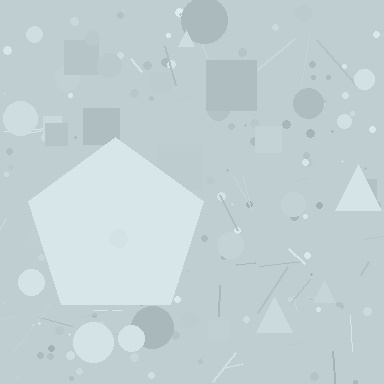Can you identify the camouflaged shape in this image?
The camouflaged shape is a pentagon.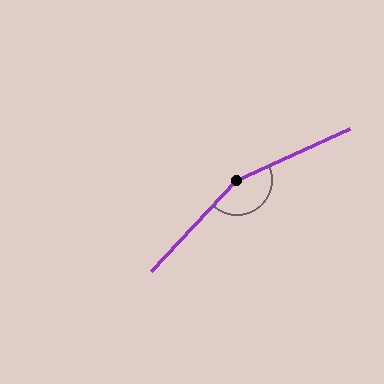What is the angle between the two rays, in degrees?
Approximately 157 degrees.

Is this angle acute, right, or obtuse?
It is obtuse.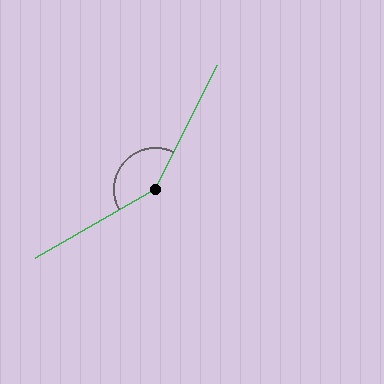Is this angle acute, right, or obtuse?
It is obtuse.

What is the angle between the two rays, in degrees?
Approximately 146 degrees.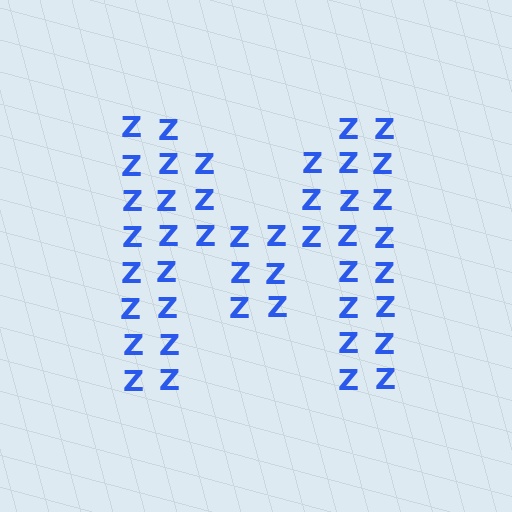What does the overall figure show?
The overall figure shows the letter M.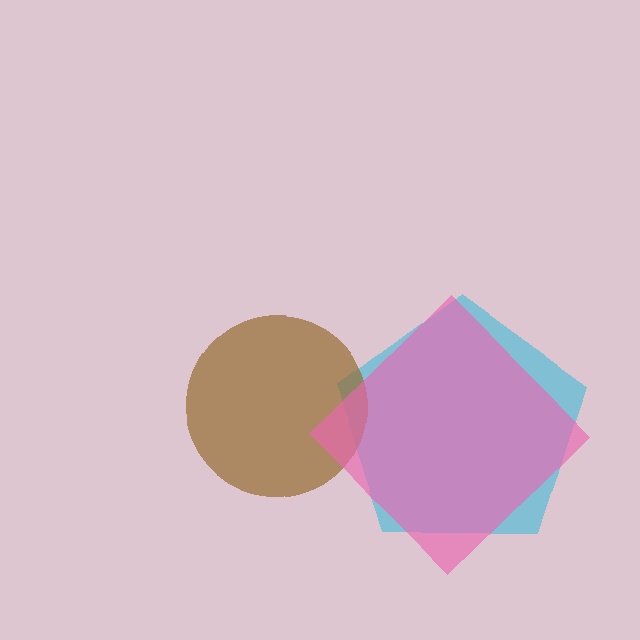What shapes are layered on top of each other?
The layered shapes are: a cyan pentagon, a brown circle, a pink diamond.